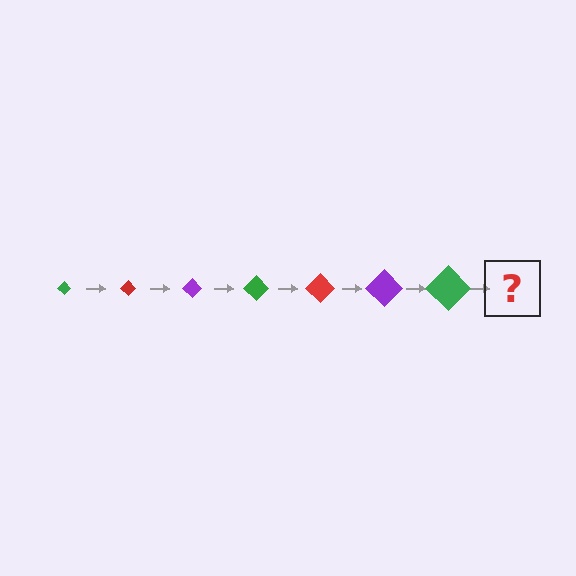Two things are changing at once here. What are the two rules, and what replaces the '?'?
The two rules are that the diamond grows larger each step and the color cycles through green, red, and purple. The '?' should be a red diamond, larger than the previous one.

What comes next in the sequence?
The next element should be a red diamond, larger than the previous one.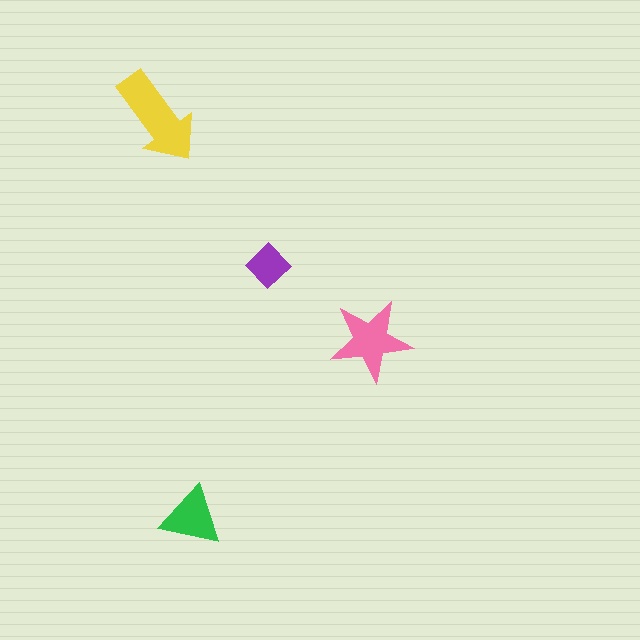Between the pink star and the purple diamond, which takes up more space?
The pink star.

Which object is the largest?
The yellow arrow.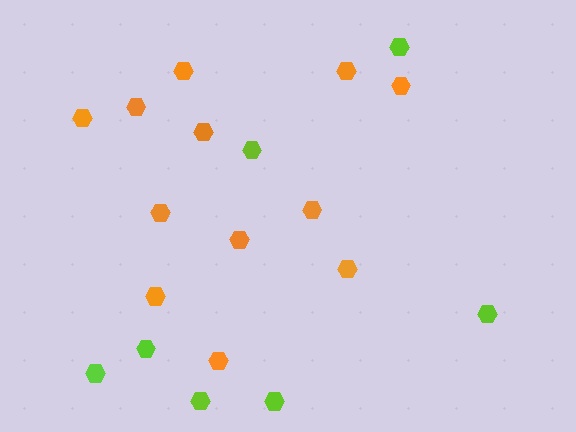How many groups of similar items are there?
There are 2 groups: one group of orange hexagons (12) and one group of lime hexagons (7).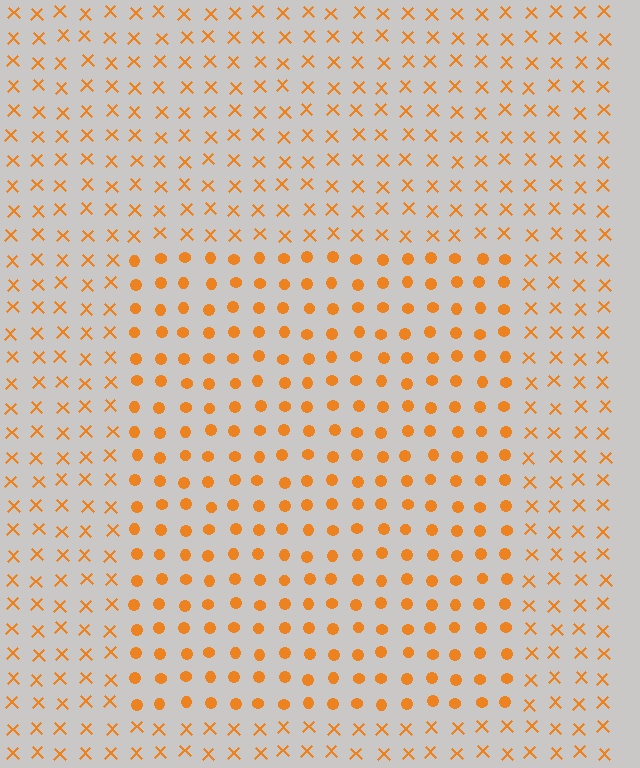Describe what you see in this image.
The image is filled with small orange elements arranged in a uniform grid. A rectangle-shaped region contains circles, while the surrounding area contains X marks. The boundary is defined purely by the change in element shape.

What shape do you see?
I see a rectangle.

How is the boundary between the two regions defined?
The boundary is defined by a change in element shape: circles inside vs. X marks outside. All elements share the same color and spacing.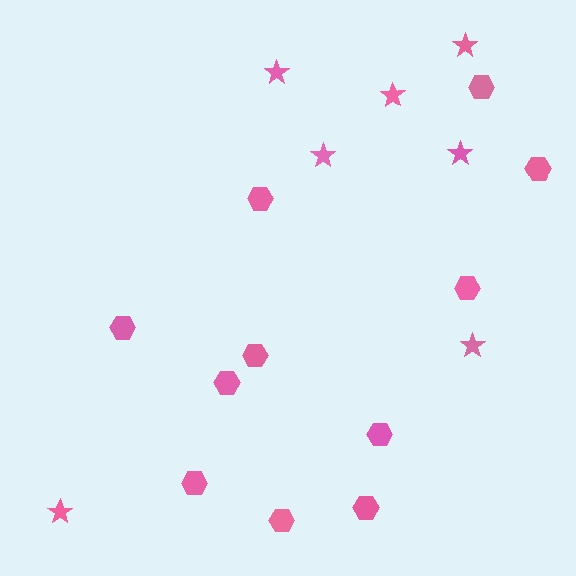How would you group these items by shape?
There are 2 groups: one group of hexagons (11) and one group of stars (7).